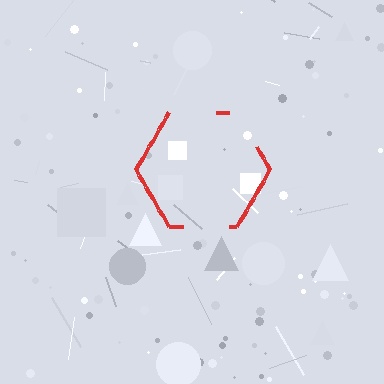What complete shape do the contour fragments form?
The contour fragments form a hexagon.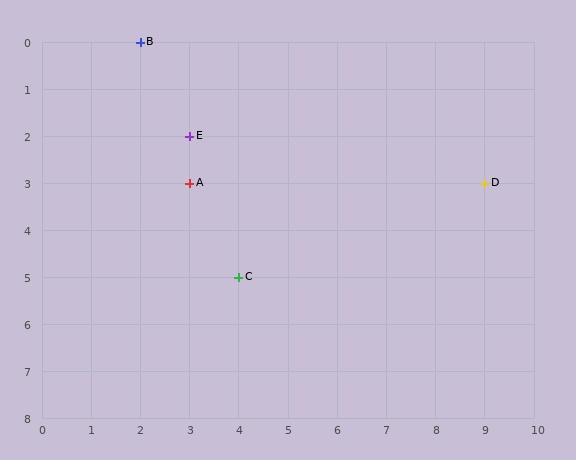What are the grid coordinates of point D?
Point D is at grid coordinates (9, 3).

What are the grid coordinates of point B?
Point B is at grid coordinates (2, 0).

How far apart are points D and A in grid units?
Points D and A are 6 columns apart.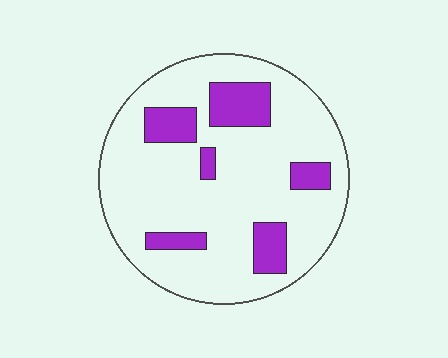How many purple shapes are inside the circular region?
6.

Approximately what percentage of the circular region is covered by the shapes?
Approximately 20%.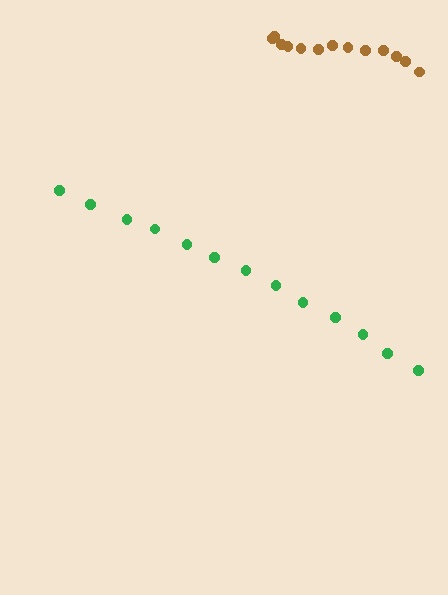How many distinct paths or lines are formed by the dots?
There are 2 distinct paths.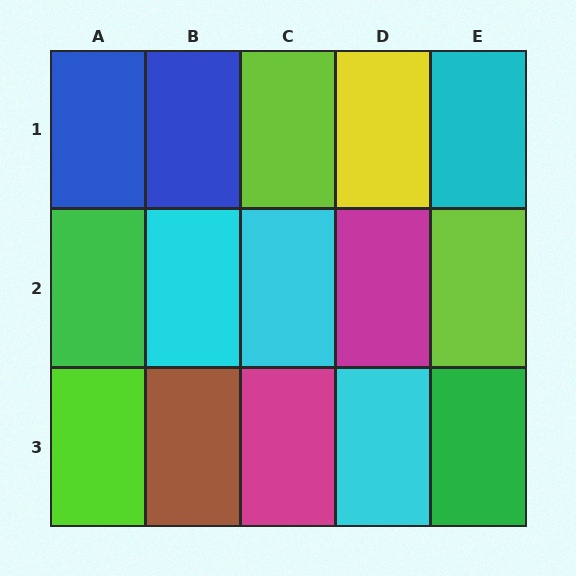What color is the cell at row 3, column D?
Cyan.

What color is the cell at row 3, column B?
Brown.